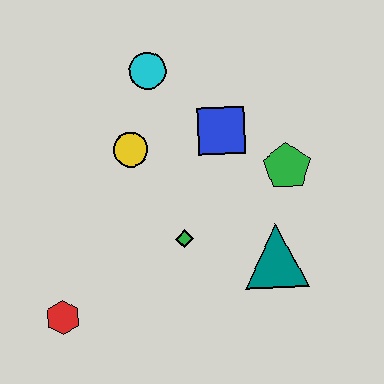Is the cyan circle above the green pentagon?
Yes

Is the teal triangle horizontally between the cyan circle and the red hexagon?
No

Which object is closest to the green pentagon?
The blue square is closest to the green pentagon.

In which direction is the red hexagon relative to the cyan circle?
The red hexagon is below the cyan circle.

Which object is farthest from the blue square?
The red hexagon is farthest from the blue square.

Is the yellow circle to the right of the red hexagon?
Yes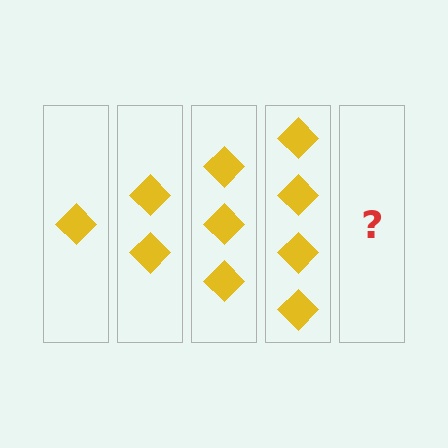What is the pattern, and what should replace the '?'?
The pattern is that each step adds one more diamond. The '?' should be 5 diamonds.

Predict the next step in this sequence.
The next step is 5 diamonds.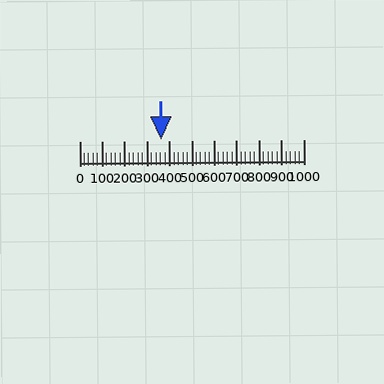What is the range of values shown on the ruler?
The ruler shows values from 0 to 1000.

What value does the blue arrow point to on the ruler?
The blue arrow points to approximately 364.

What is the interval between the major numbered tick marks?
The major tick marks are spaced 100 units apart.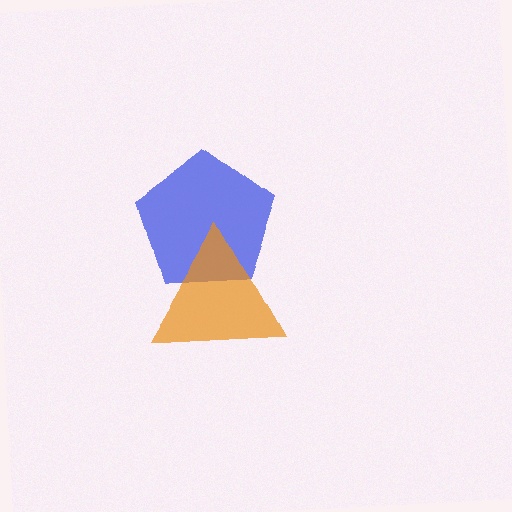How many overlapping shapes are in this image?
There are 2 overlapping shapes in the image.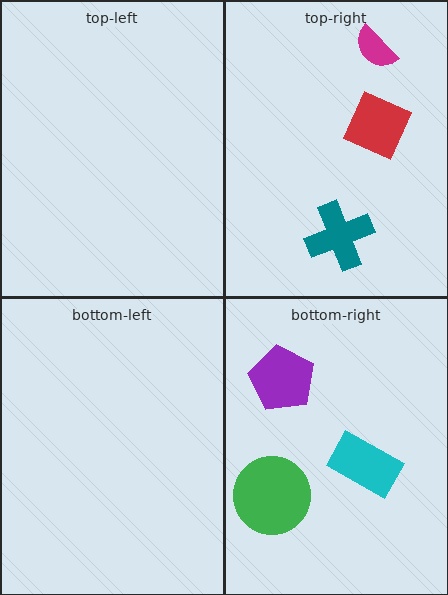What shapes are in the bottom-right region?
The green circle, the purple pentagon, the cyan rectangle.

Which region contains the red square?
The top-right region.